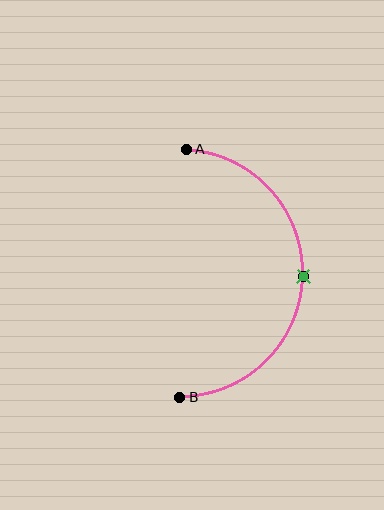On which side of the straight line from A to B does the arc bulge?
The arc bulges to the right of the straight line connecting A and B.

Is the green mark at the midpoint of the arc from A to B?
Yes. The green mark lies on the arc at equal arc-length from both A and B — it is the arc midpoint.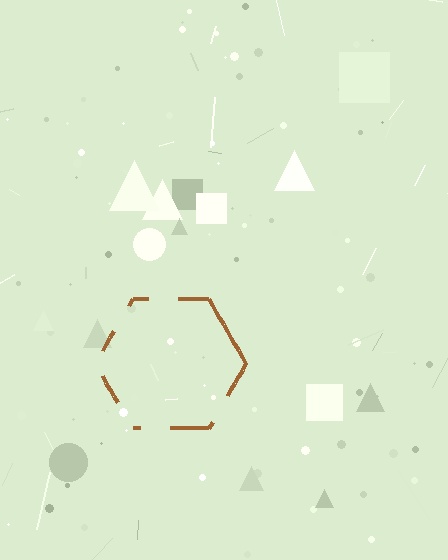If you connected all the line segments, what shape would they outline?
They would outline a hexagon.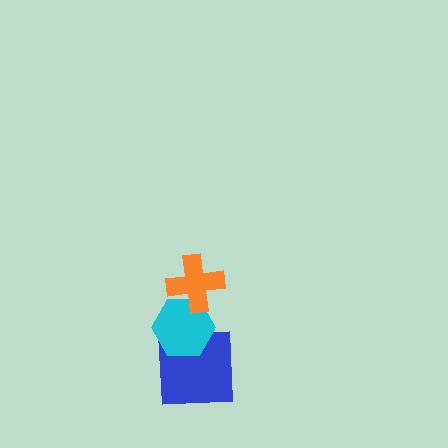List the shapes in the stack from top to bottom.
From top to bottom: the orange cross, the cyan hexagon, the blue square.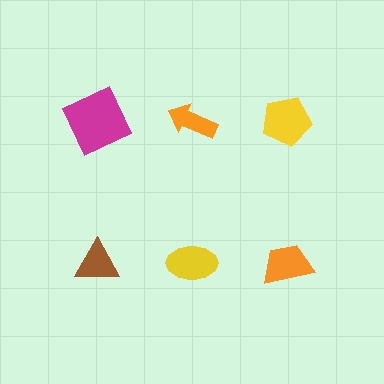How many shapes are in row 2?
3 shapes.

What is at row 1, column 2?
An orange arrow.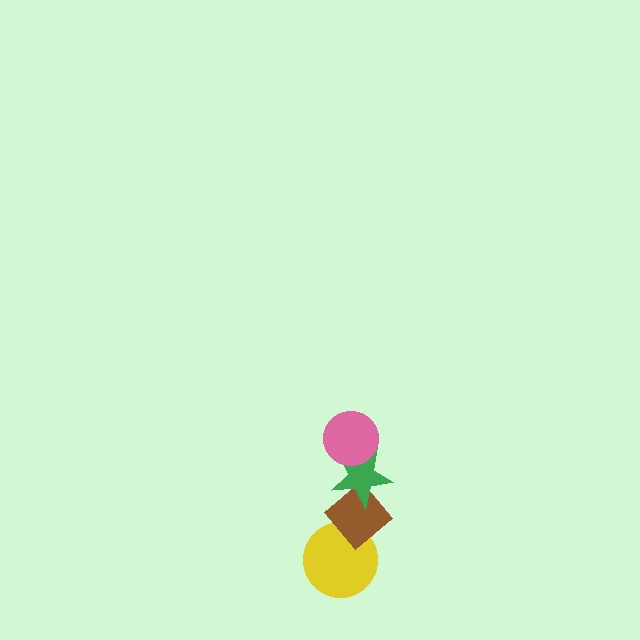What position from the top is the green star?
The green star is 2nd from the top.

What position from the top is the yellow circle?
The yellow circle is 4th from the top.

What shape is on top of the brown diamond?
The green star is on top of the brown diamond.